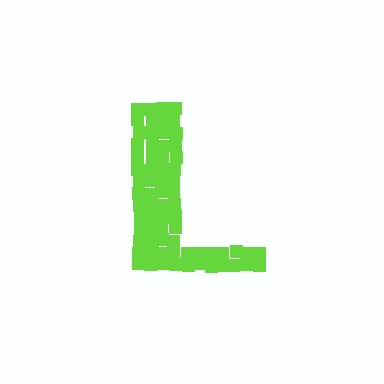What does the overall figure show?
The overall figure shows the letter L.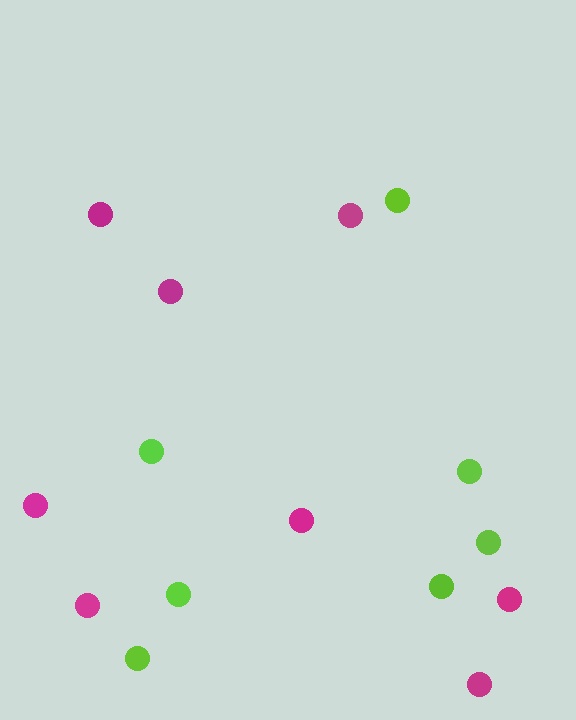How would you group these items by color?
There are 2 groups: one group of magenta circles (8) and one group of lime circles (7).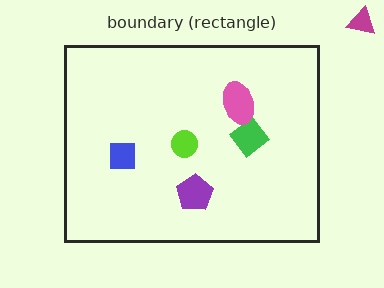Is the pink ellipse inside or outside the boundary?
Inside.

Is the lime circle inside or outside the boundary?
Inside.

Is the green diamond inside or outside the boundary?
Inside.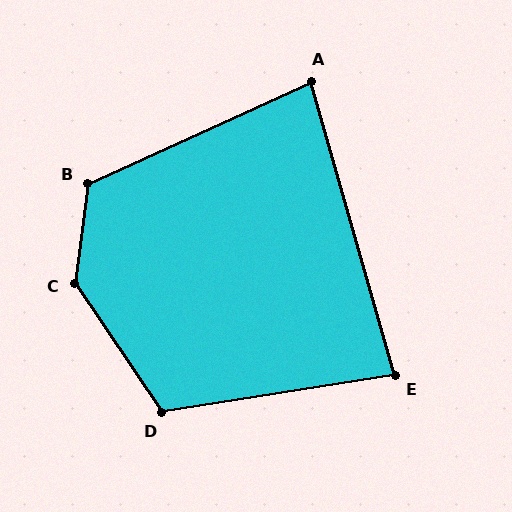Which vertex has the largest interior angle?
C, at approximately 139 degrees.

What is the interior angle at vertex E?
Approximately 83 degrees (acute).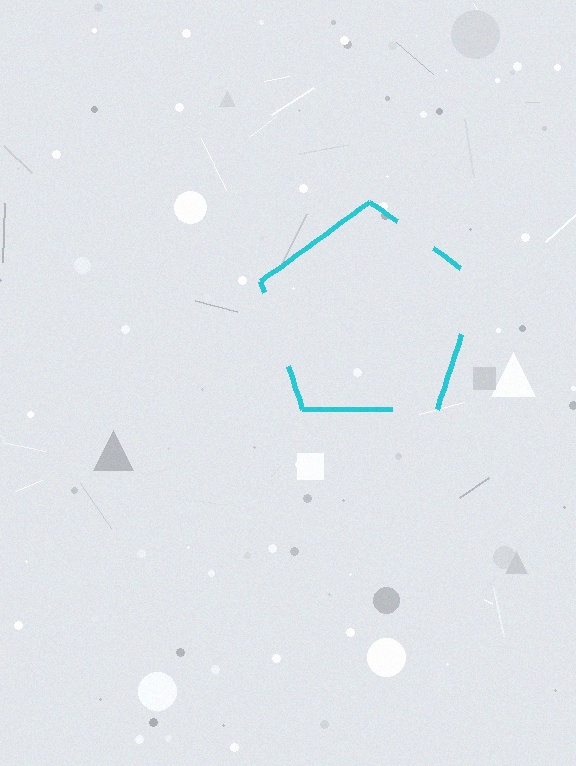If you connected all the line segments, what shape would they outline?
They would outline a pentagon.